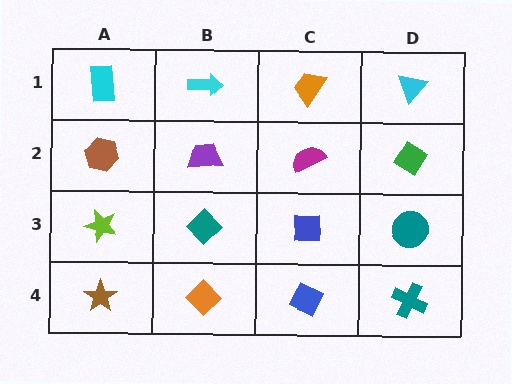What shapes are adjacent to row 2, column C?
An orange trapezoid (row 1, column C), a blue square (row 3, column C), a purple trapezoid (row 2, column B), a green diamond (row 2, column D).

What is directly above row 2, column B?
A cyan arrow.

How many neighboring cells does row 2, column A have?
3.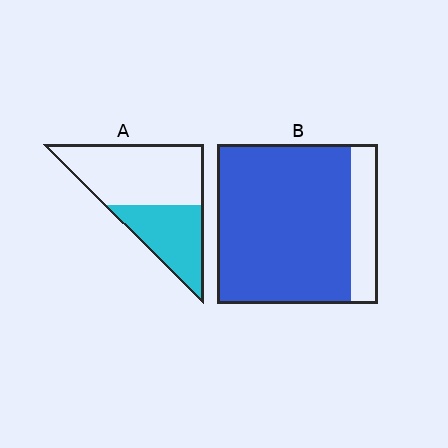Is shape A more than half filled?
No.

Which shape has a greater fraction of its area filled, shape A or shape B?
Shape B.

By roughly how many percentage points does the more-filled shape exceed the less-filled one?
By roughly 45 percentage points (B over A).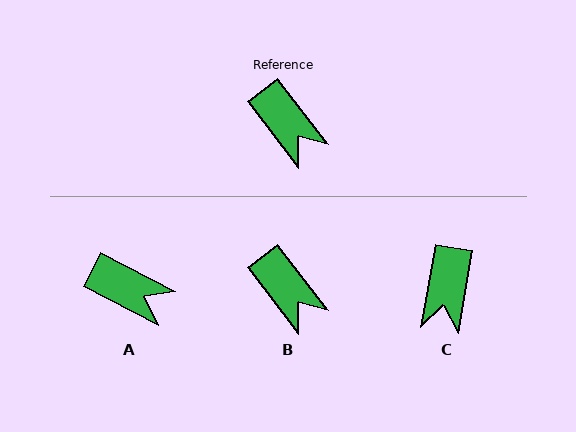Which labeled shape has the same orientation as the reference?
B.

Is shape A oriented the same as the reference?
No, it is off by about 25 degrees.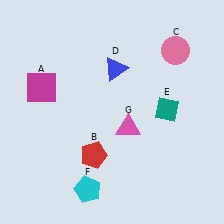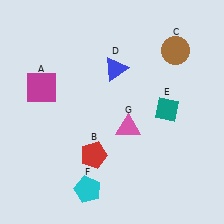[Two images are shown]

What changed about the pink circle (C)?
In Image 1, C is pink. In Image 2, it changed to brown.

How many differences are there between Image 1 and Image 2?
There is 1 difference between the two images.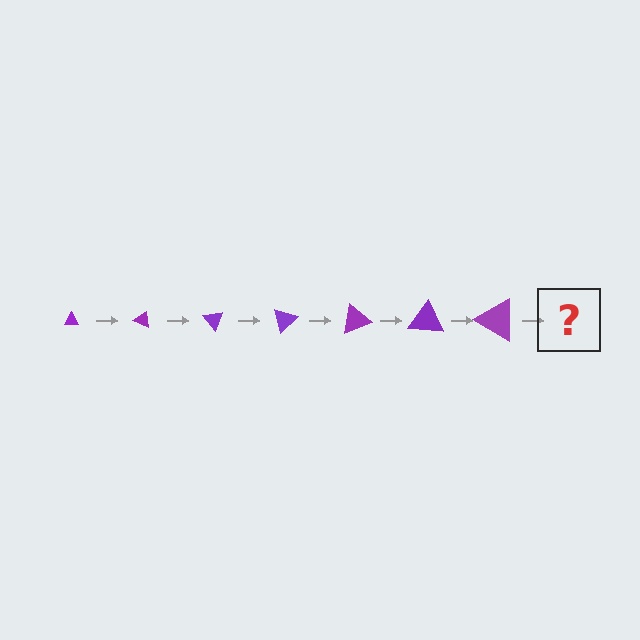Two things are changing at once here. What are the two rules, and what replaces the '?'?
The two rules are that the triangle grows larger each step and it rotates 25 degrees each step. The '?' should be a triangle, larger than the previous one and rotated 175 degrees from the start.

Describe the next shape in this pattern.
It should be a triangle, larger than the previous one and rotated 175 degrees from the start.